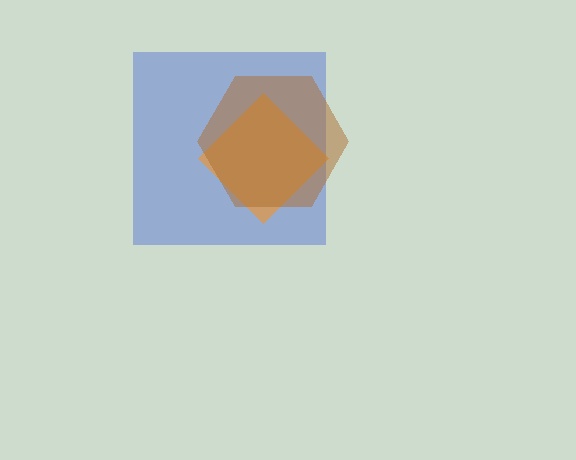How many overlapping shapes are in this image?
There are 3 overlapping shapes in the image.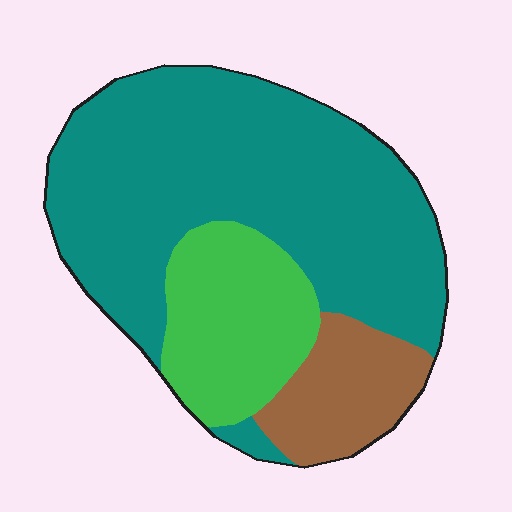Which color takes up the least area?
Brown, at roughly 15%.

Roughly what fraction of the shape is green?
Green takes up about one fifth (1/5) of the shape.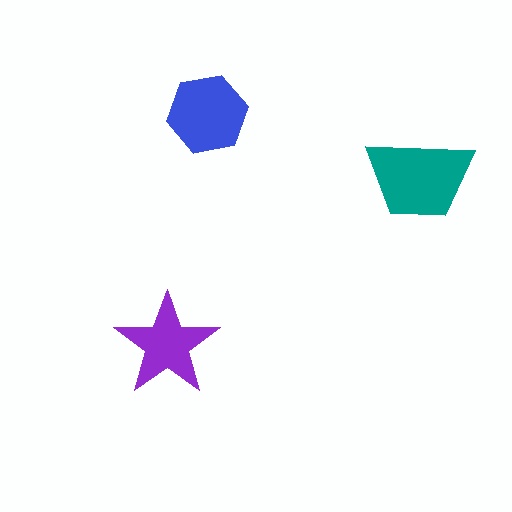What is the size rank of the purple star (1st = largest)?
3rd.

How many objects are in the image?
There are 3 objects in the image.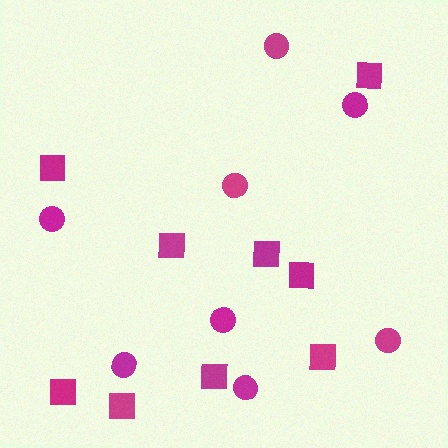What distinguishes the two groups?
There are 2 groups: one group of circles (8) and one group of squares (9).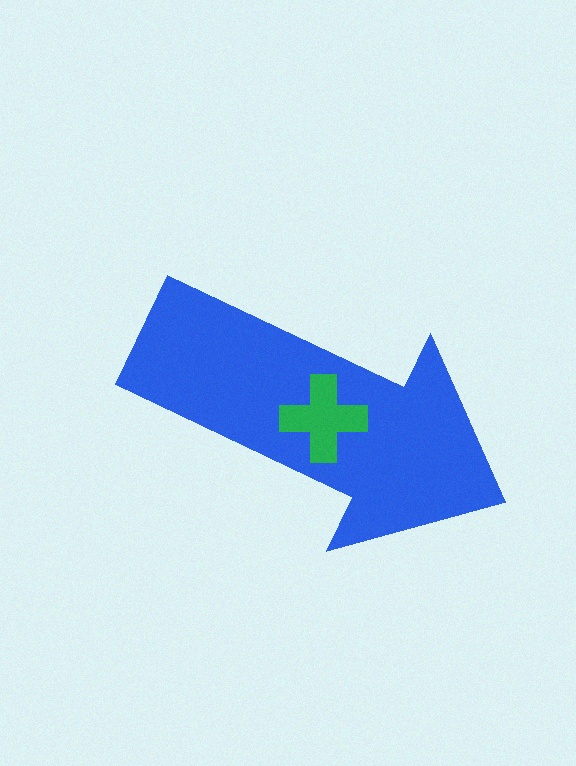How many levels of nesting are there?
2.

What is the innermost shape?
The green cross.